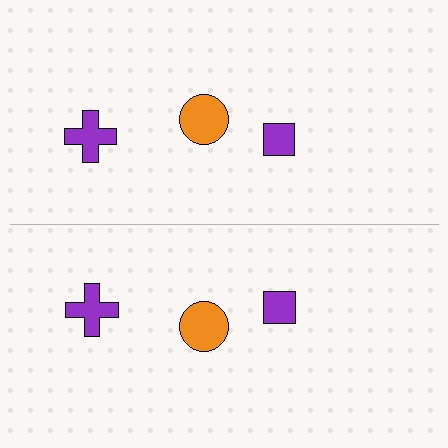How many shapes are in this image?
There are 6 shapes in this image.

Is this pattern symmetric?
Yes, this pattern has bilateral (reflection) symmetry.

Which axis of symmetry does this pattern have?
The pattern has a horizontal axis of symmetry running through the center of the image.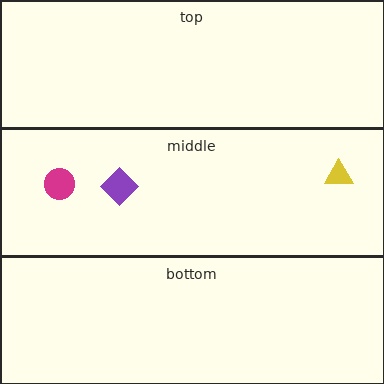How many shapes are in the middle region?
3.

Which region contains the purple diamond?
The middle region.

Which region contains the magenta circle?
The middle region.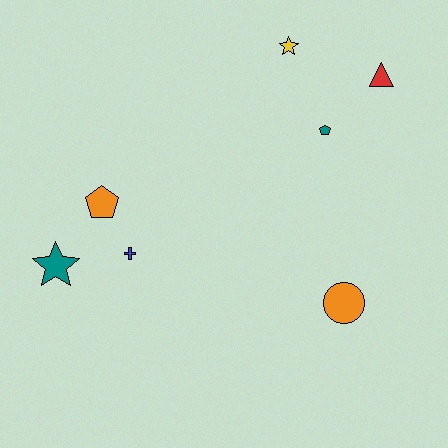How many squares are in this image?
There are no squares.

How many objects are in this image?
There are 7 objects.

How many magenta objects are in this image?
There are no magenta objects.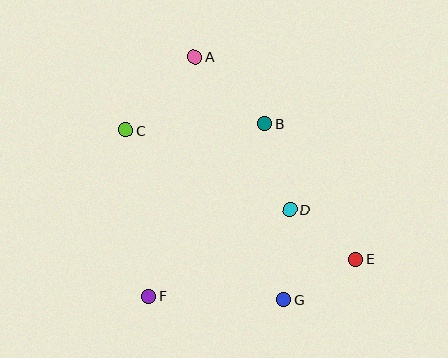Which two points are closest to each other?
Points E and G are closest to each other.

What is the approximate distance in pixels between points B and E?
The distance between B and E is approximately 164 pixels.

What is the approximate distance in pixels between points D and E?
The distance between D and E is approximately 82 pixels.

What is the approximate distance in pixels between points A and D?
The distance between A and D is approximately 180 pixels.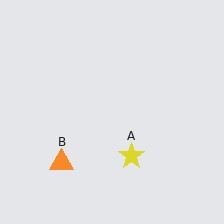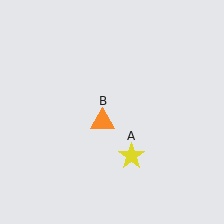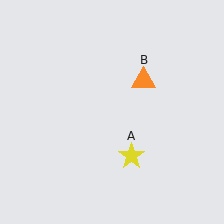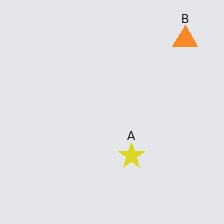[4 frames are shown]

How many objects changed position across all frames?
1 object changed position: orange triangle (object B).